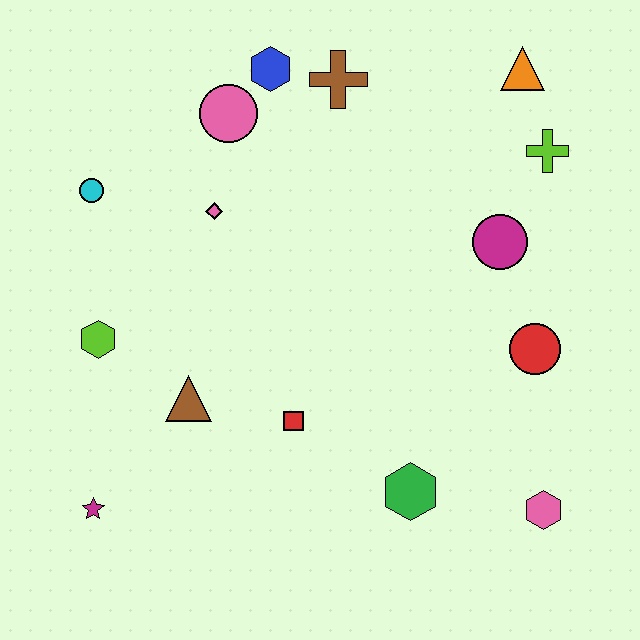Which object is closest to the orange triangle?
The lime cross is closest to the orange triangle.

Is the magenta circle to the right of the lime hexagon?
Yes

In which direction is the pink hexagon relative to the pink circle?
The pink hexagon is below the pink circle.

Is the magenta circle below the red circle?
No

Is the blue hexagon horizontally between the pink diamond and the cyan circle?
No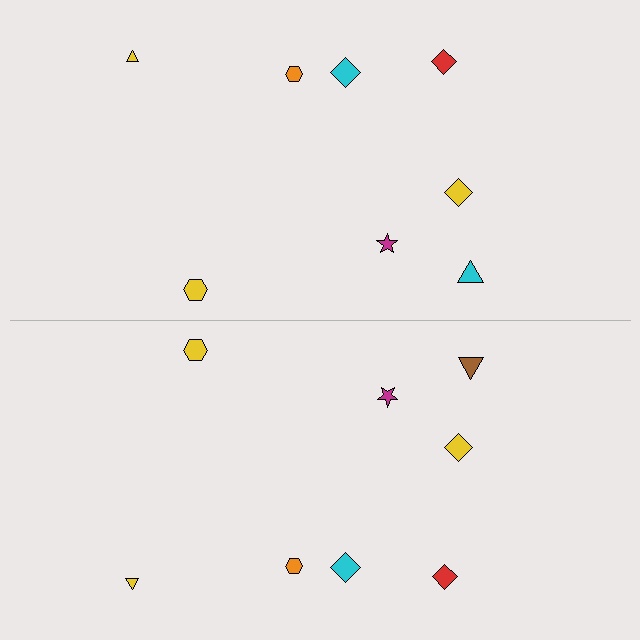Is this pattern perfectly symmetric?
No, the pattern is not perfectly symmetric. The brown triangle on the bottom side breaks the symmetry — its mirror counterpart is cyan.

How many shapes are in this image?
There are 16 shapes in this image.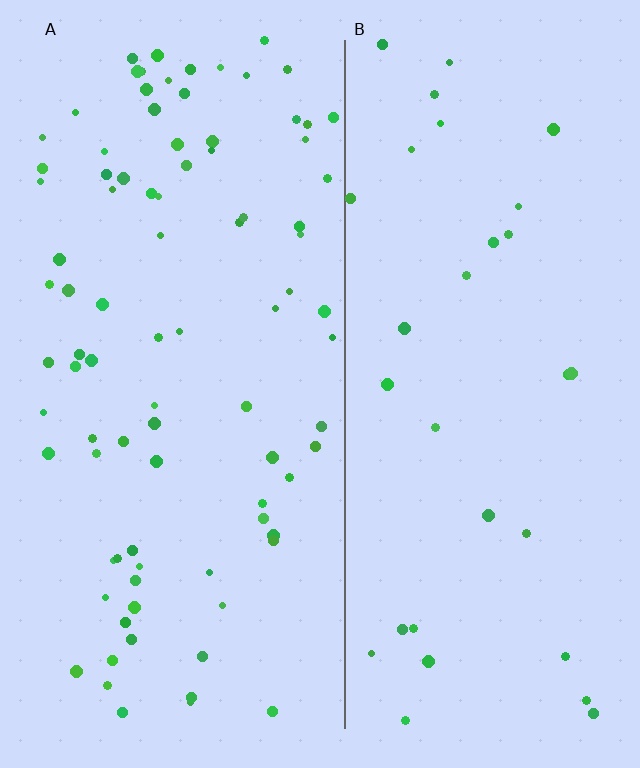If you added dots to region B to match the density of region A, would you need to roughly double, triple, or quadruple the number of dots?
Approximately triple.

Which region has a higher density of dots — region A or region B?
A (the left).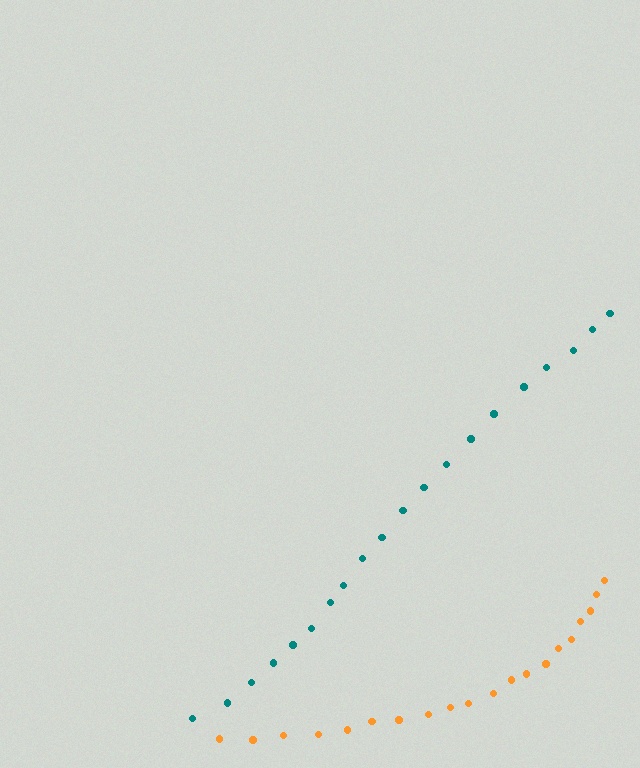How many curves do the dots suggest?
There are 2 distinct paths.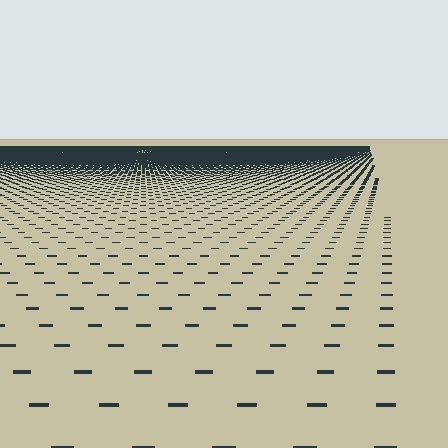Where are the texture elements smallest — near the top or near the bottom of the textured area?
Near the top.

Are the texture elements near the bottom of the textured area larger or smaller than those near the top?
Larger. Near the bottom, elements are closer to the viewer and appear at a bigger on-screen size.